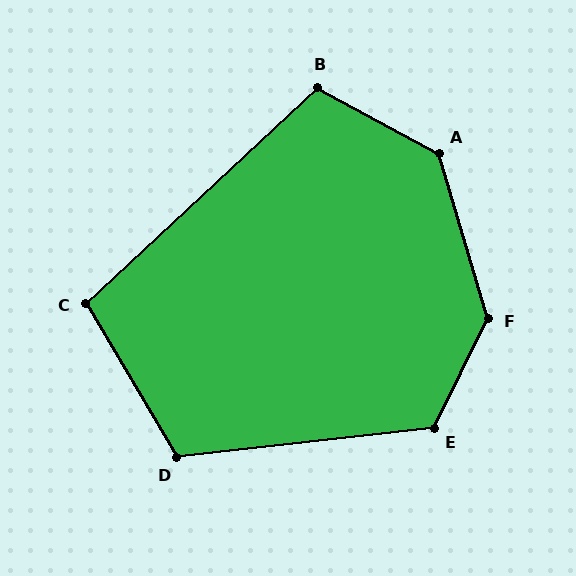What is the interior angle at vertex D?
Approximately 114 degrees (obtuse).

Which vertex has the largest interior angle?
F, at approximately 137 degrees.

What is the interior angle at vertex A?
Approximately 135 degrees (obtuse).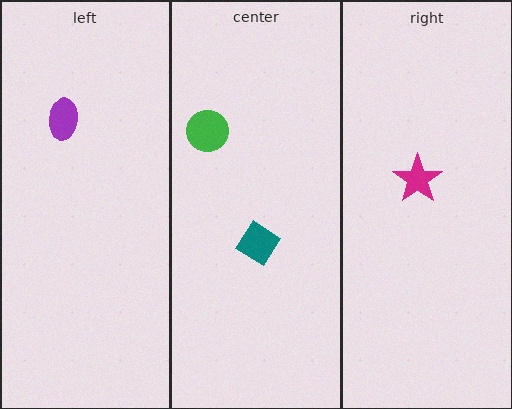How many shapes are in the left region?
1.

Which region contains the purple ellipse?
The left region.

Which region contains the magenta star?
The right region.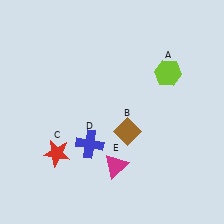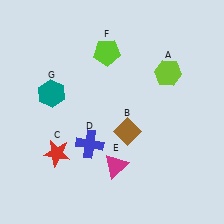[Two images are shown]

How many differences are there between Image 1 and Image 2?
There are 2 differences between the two images.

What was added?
A lime pentagon (F), a teal hexagon (G) were added in Image 2.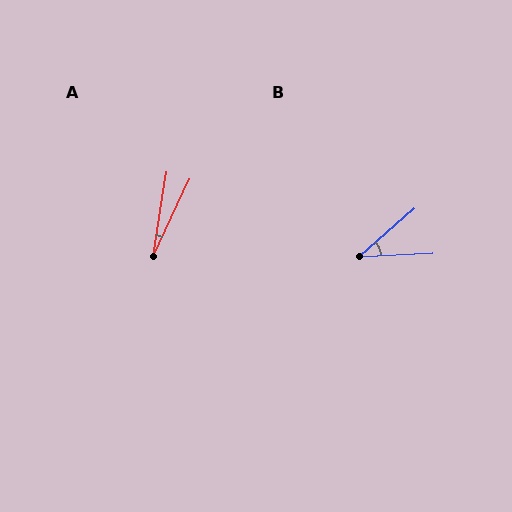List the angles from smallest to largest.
A (16°), B (38°).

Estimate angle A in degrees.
Approximately 16 degrees.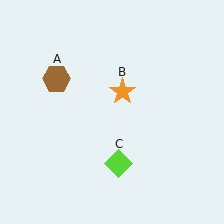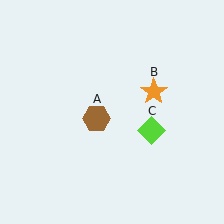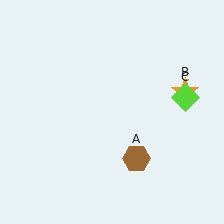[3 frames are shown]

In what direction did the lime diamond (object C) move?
The lime diamond (object C) moved up and to the right.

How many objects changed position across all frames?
3 objects changed position: brown hexagon (object A), orange star (object B), lime diamond (object C).